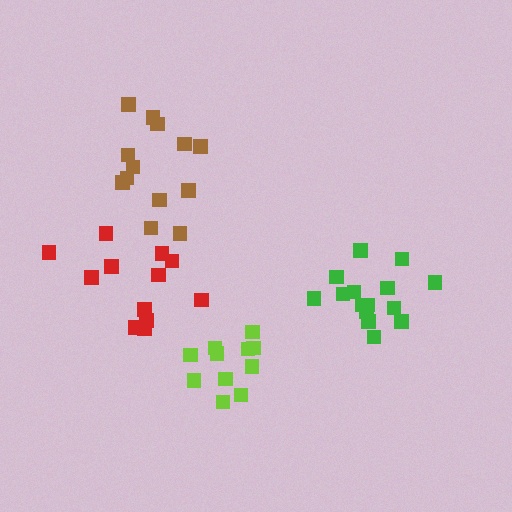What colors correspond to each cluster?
The clusters are colored: brown, green, red, lime.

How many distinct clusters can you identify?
There are 4 distinct clusters.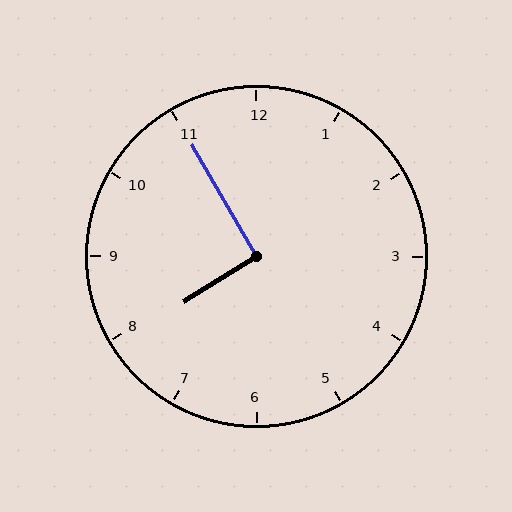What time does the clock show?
7:55.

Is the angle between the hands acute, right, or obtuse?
It is right.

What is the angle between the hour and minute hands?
Approximately 92 degrees.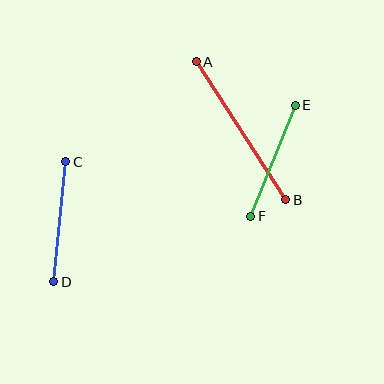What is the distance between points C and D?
The distance is approximately 121 pixels.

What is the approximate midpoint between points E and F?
The midpoint is at approximately (273, 161) pixels.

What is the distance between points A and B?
The distance is approximately 164 pixels.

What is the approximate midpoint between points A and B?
The midpoint is at approximately (241, 131) pixels.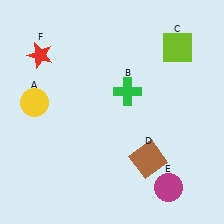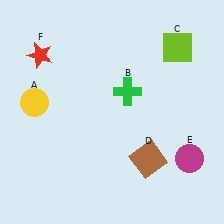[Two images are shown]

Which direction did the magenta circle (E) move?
The magenta circle (E) moved up.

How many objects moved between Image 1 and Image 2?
1 object moved between the two images.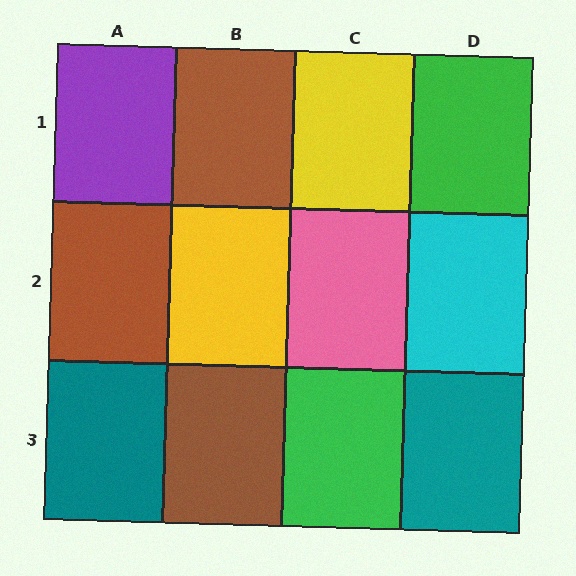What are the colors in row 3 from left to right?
Teal, brown, green, teal.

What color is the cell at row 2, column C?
Pink.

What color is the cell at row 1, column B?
Brown.